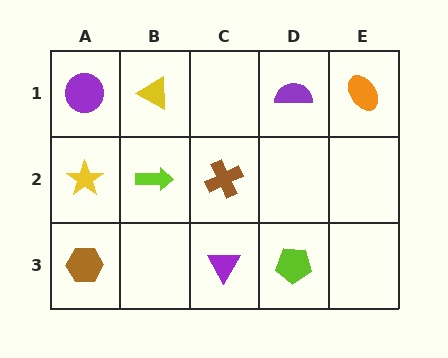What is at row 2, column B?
A lime arrow.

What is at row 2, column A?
A yellow star.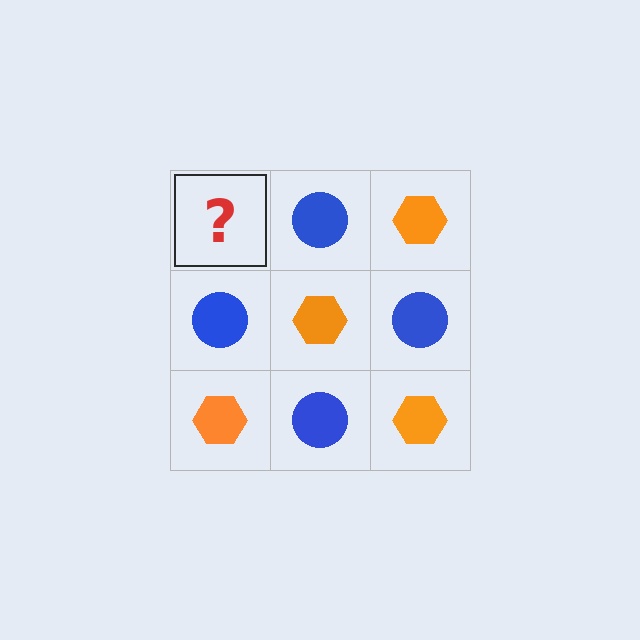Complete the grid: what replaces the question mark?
The question mark should be replaced with an orange hexagon.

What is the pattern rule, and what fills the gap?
The rule is that it alternates orange hexagon and blue circle in a checkerboard pattern. The gap should be filled with an orange hexagon.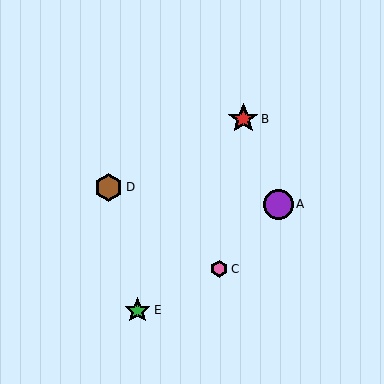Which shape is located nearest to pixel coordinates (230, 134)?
The red star (labeled B) at (243, 119) is nearest to that location.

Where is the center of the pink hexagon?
The center of the pink hexagon is at (219, 269).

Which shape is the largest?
The purple circle (labeled A) is the largest.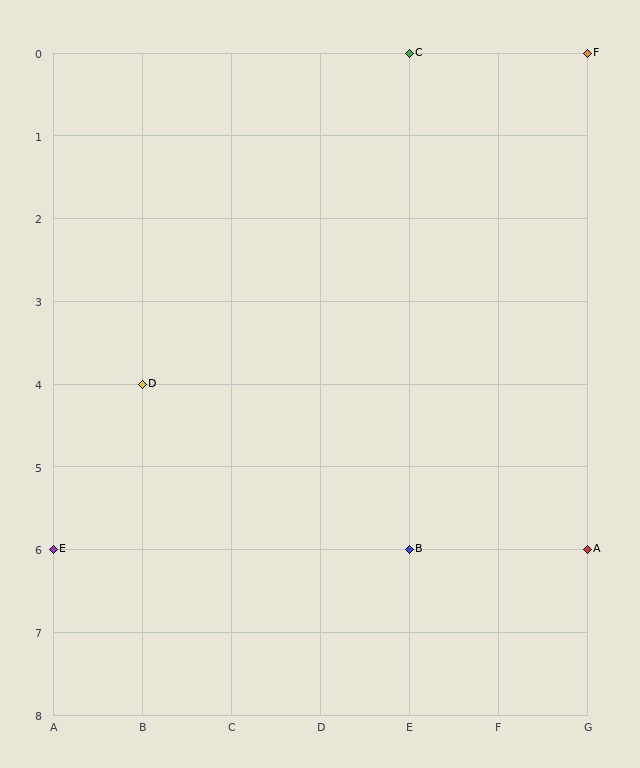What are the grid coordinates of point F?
Point F is at grid coordinates (G, 0).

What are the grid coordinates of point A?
Point A is at grid coordinates (G, 6).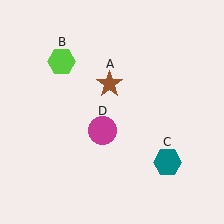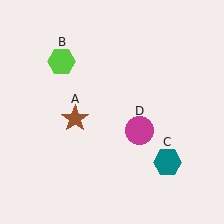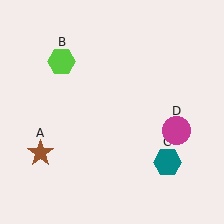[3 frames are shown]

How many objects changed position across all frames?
2 objects changed position: brown star (object A), magenta circle (object D).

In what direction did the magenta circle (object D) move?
The magenta circle (object D) moved right.